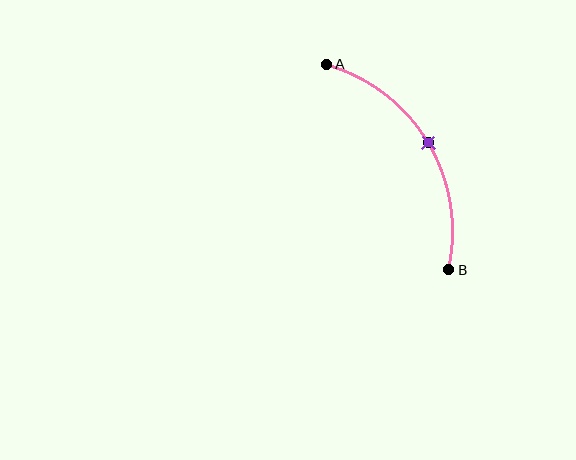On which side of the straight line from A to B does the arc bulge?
The arc bulges to the right of the straight line connecting A and B.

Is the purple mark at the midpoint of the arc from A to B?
Yes. The purple mark lies on the arc at equal arc-length from both A and B — it is the arc midpoint.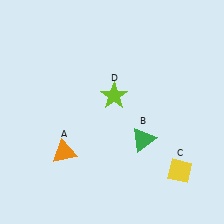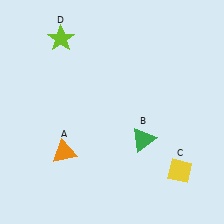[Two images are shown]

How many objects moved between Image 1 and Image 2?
1 object moved between the two images.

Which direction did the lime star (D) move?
The lime star (D) moved up.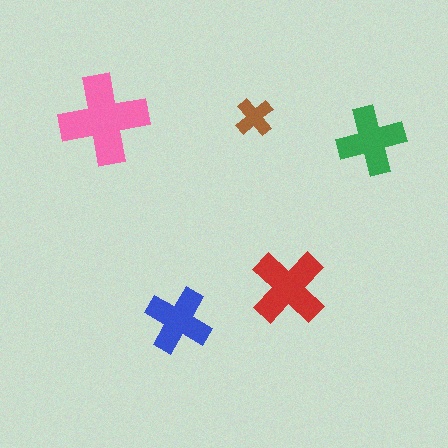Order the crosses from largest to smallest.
the pink one, the red one, the green one, the blue one, the brown one.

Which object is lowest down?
The blue cross is bottommost.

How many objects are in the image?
There are 5 objects in the image.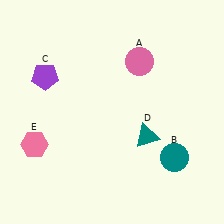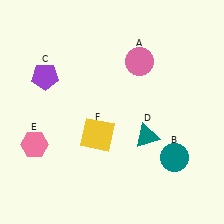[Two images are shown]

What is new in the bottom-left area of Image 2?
A yellow square (F) was added in the bottom-left area of Image 2.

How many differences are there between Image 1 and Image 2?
There is 1 difference between the two images.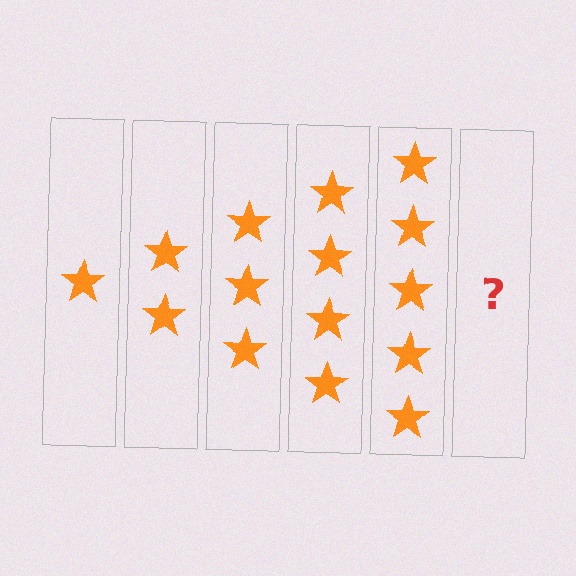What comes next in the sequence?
The next element should be 6 stars.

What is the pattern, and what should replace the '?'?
The pattern is that each step adds one more star. The '?' should be 6 stars.